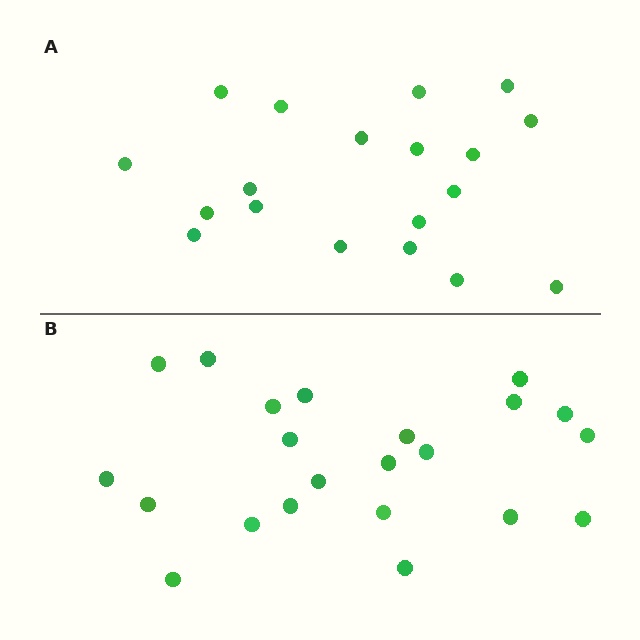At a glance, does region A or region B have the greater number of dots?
Region B (the bottom region) has more dots.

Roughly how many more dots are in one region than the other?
Region B has just a few more — roughly 2 or 3 more dots than region A.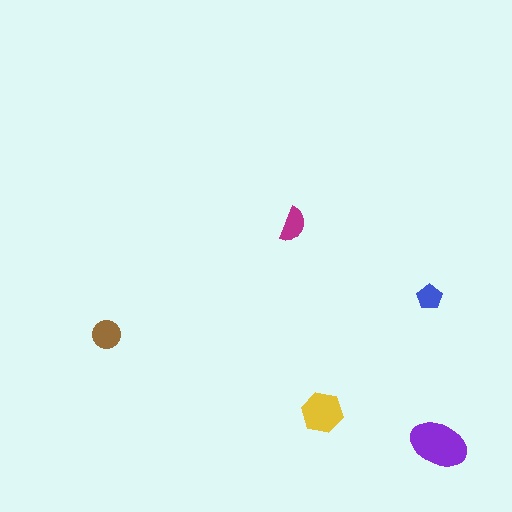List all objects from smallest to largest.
The blue pentagon, the magenta semicircle, the brown circle, the yellow hexagon, the purple ellipse.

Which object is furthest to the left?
The brown circle is leftmost.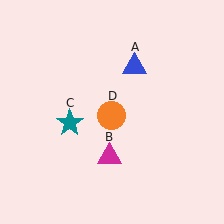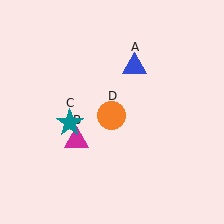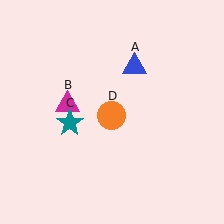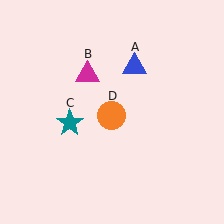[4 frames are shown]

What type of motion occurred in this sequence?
The magenta triangle (object B) rotated clockwise around the center of the scene.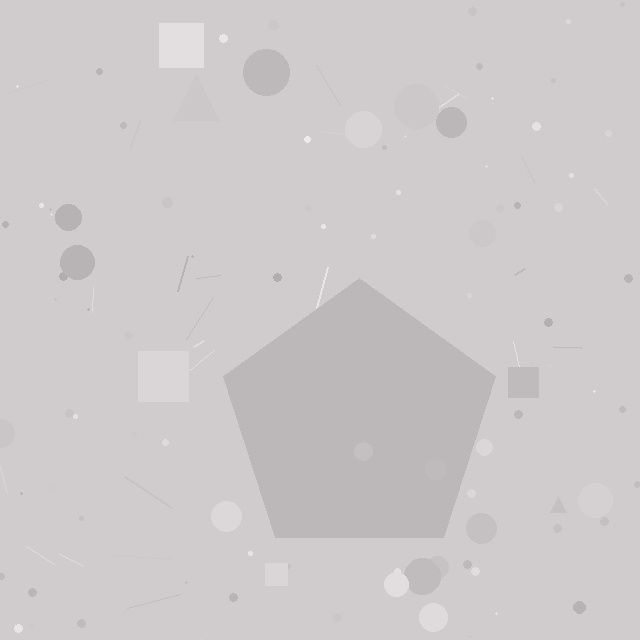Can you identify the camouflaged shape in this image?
The camouflaged shape is a pentagon.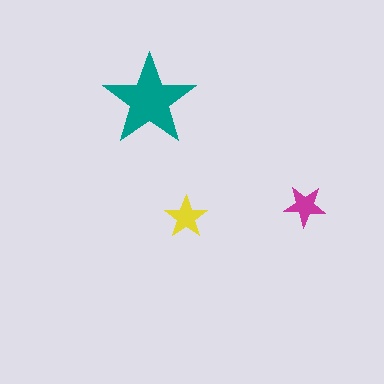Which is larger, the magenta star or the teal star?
The teal one.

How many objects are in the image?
There are 3 objects in the image.